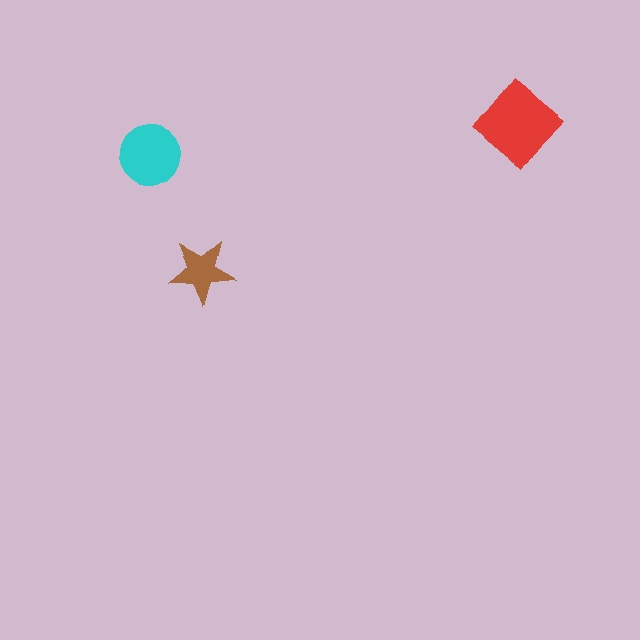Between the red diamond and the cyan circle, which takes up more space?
The red diamond.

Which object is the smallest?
The brown star.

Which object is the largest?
The red diamond.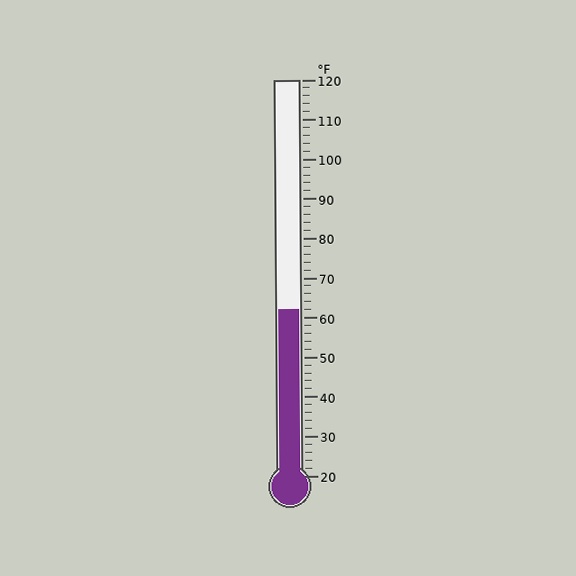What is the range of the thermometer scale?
The thermometer scale ranges from 20°F to 120°F.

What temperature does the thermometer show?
The thermometer shows approximately 62°F.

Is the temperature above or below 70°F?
The temperature is below 70°F.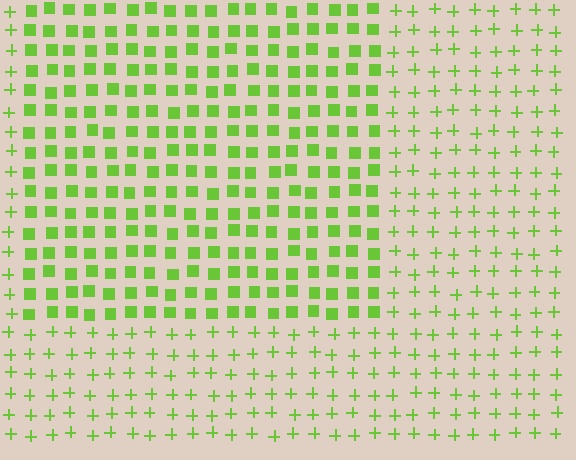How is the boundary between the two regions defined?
The boundary is defined by a change in element shape: squares inside vs. plus signs outside. All elements share the same color and spacing.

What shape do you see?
I see a rectangle.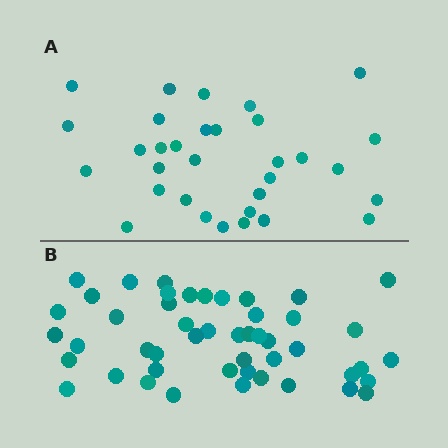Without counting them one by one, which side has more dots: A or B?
Region B (the bottom region) has more dots.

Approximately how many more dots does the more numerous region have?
Region B has approximately 15 more dots than region A.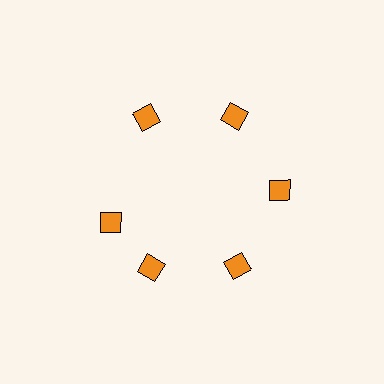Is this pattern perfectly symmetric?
No. The 6 orange diamonds are arranged in a ring, but one element near the 9 o'clock position is rotated out of alignment along the ring, breaking the 6-fold rotational symmetry.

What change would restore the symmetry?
The symmetry would be restored by rotating it back into even spacing with its neighbors so that all 6 diamonds sit at equal angles and equal distance from the center.